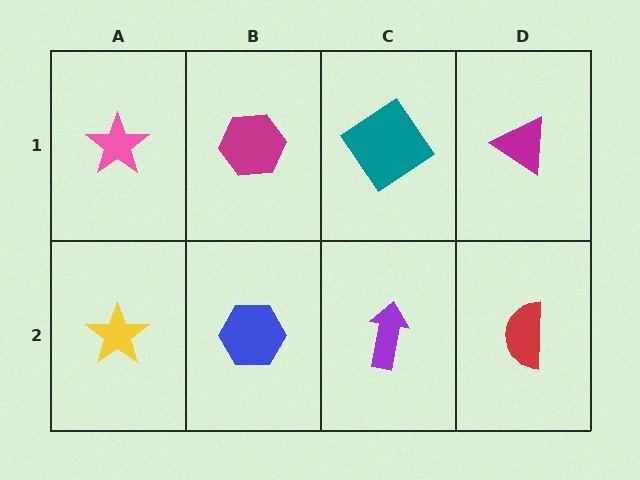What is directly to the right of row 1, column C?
A magenta triangle.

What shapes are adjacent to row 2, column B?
A magenta hexagon (row 1, column B), a yellow star (row 2, column A), a purple arrow (row 2, column C).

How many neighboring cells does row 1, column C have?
3.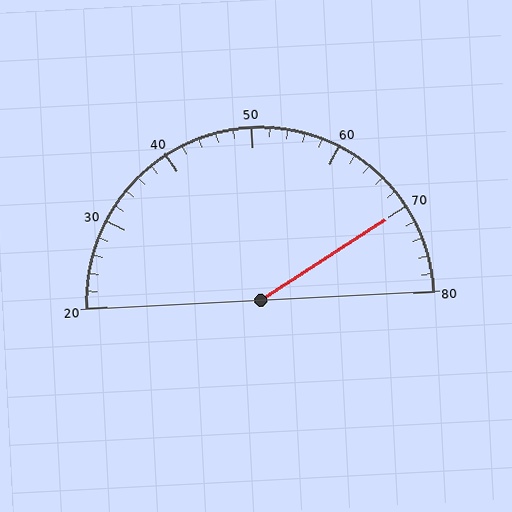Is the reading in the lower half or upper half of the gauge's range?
The reading is in the upper half of the range (20 to 80).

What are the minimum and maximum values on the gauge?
The gauge ranges from 20 to 80.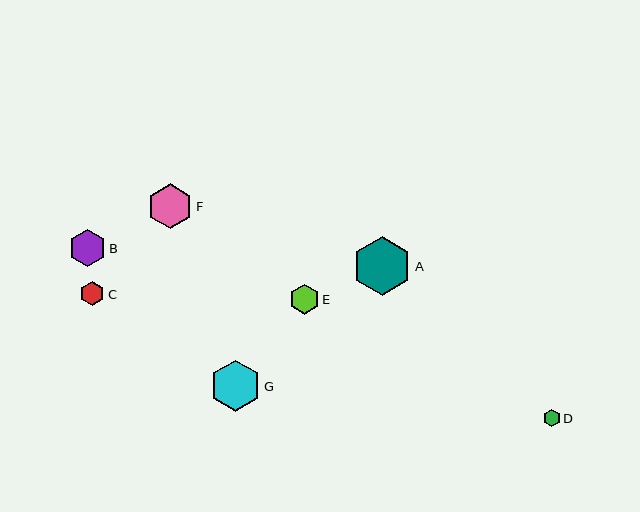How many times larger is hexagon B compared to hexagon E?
Hexagon B is approximately 1.3 times the size of hexagon E.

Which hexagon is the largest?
Hexagon A is the largest with a size of approximately 60 pixels.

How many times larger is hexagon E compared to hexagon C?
Hexagon E is approximately 1.2 times the size of hexagon C.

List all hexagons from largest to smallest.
From largest to smallest: A, G, F, B, E, C, D.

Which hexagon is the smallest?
Hexagon D is the smallest with a size of approximately 17 pixels.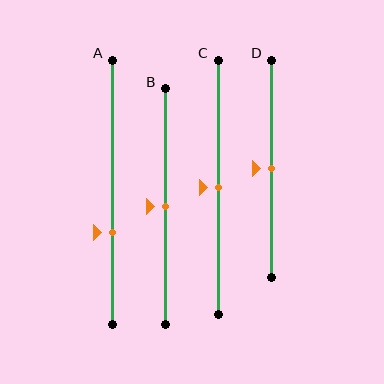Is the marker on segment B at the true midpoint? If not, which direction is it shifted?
Yes, the marker on segment B is at the true midpoint.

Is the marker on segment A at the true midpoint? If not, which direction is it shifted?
No, the marker on segment A is shifted downward by about 15% of the segment length.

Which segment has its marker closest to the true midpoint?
Segment B has its marker closest to the true midpoint.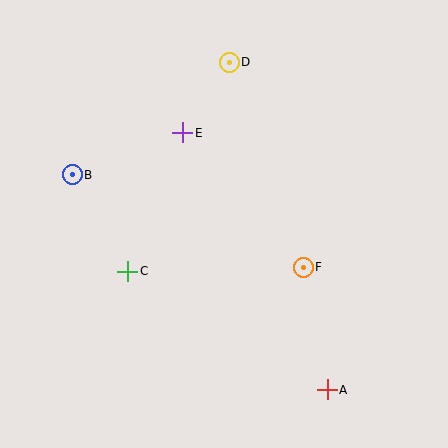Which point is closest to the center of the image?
Point F at (303, 267) is closest to the center.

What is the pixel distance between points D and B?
The distance between D and B is 193 pixels.